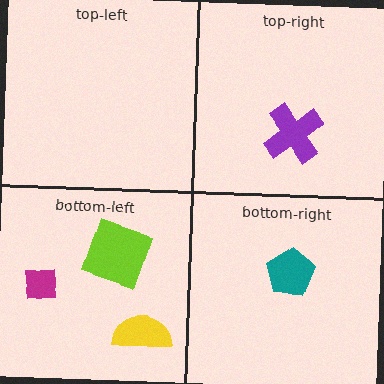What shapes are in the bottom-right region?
The teal pentagon.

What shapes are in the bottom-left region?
The magenta square, the yellow semicircle, the lime square.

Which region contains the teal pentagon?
The bottom-right region.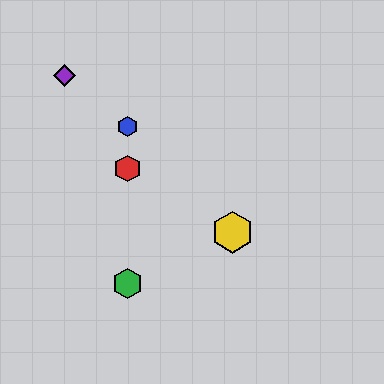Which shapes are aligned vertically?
The red hexagon, the blue hexagon, the green hexagon are aligned vertically.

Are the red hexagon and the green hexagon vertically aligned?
Yes, both are at x≈128.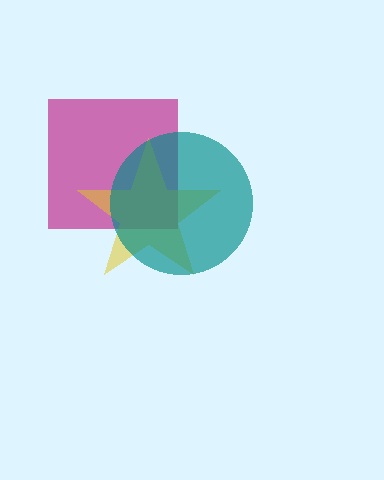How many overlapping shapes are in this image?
There are 3 overlapping shapes in the image.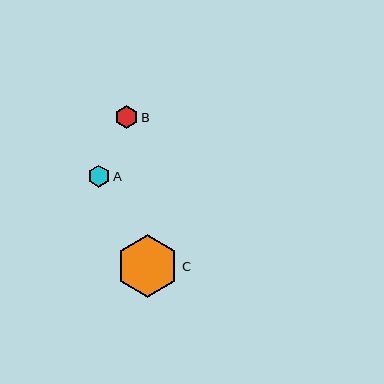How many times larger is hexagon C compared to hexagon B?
Hexagon C is approximately 2.7 times the size of hexagon B.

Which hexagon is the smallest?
Hexagon A is the smallest with a size of approximately 22 pixels.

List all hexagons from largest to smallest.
From largest to smallest: C, B, A.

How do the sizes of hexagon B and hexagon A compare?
Hexagon B and hexagon A are approximately the same size.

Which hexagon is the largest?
Hexagon C is the largest with a size of approximately 63 pixels.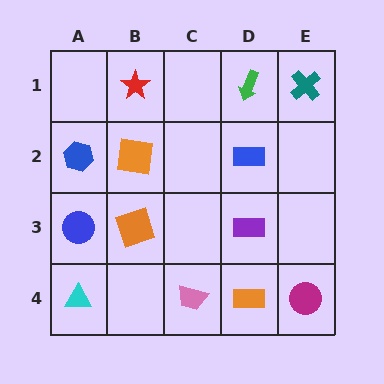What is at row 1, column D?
A green arrow.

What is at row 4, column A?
A cyan triangle.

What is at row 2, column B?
An orange square.